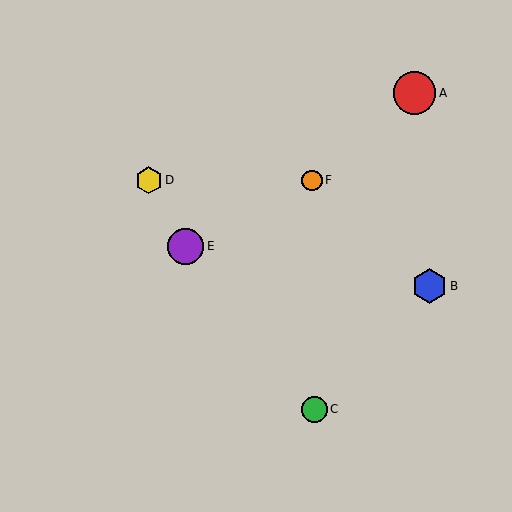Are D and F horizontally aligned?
Yes, both are at y≈180.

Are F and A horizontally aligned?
No, F is at y≈180 and A is at y≈93.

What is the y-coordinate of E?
Object E is at y≈246.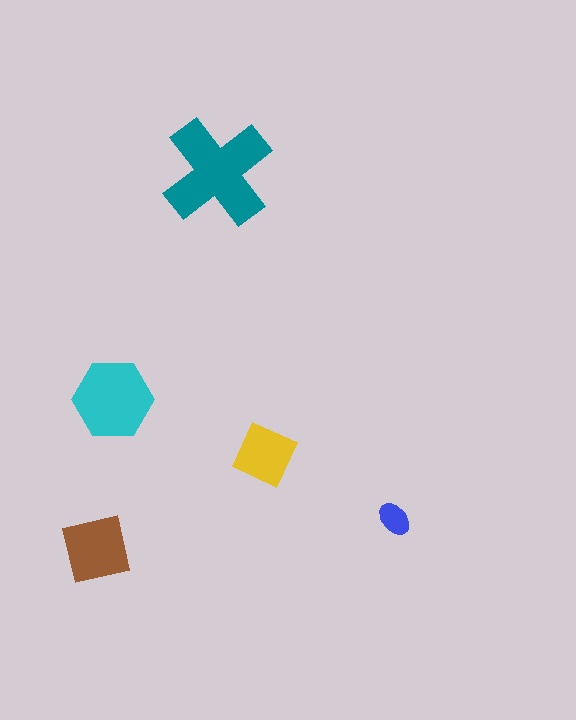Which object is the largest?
The teal cross.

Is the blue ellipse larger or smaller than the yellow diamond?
Smaller.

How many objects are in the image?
There are 5 objects in the image.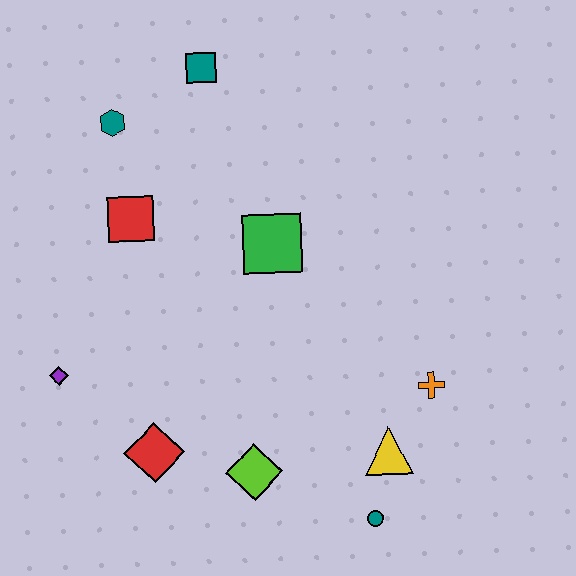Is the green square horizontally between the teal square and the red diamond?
No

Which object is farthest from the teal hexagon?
The teal circle is farthest from the teal hexagon.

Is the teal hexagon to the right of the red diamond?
No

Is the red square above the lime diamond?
Yes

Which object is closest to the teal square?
The teal hexagon is closest to the teal square.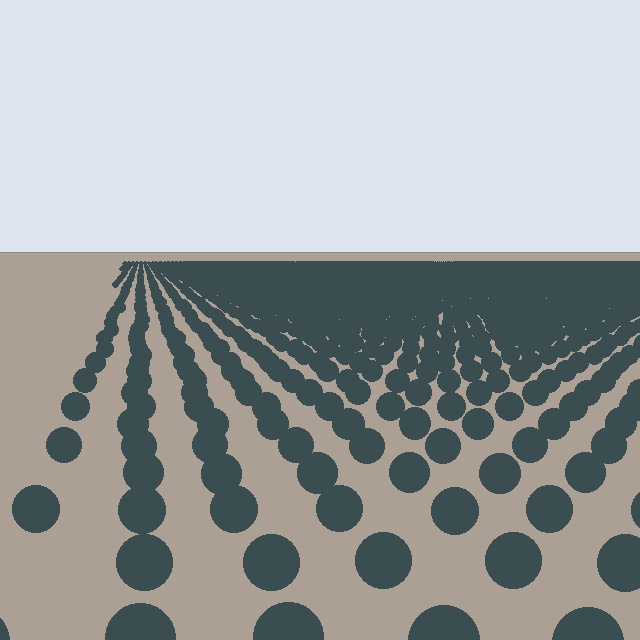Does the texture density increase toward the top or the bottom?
Density increases toward the top.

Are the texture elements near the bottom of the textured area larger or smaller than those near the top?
Larger. Near the bottom, elements are closer to the viewer and appear at a bigger on-screen size.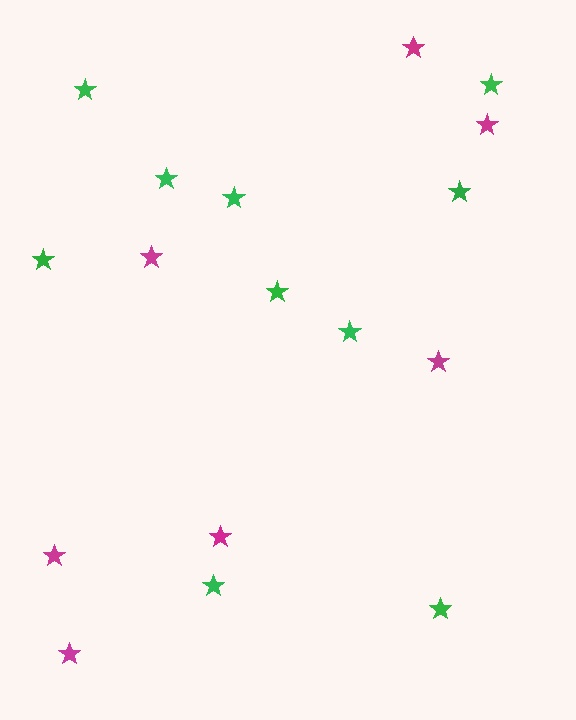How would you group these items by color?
There are 2 groups: one group of green stars (10) and one group of magenta stars (7).